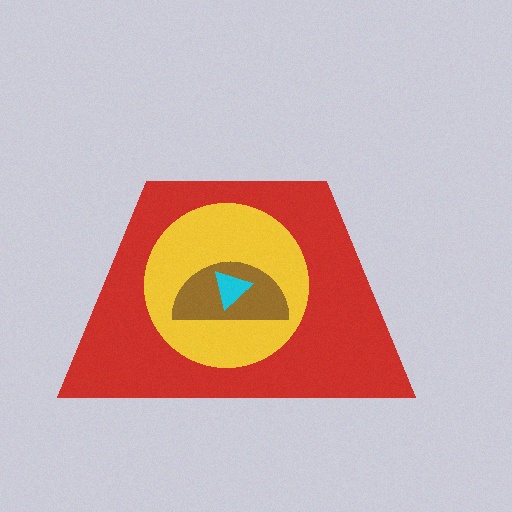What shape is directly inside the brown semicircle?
The cyan triangle.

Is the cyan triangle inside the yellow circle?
Yes.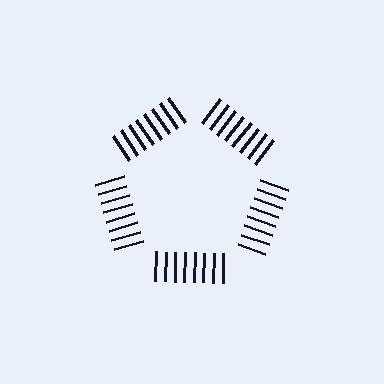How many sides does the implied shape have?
5 sides — the line-ends trace a pentagon.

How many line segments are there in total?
40 — 8 along each of the 5 edges.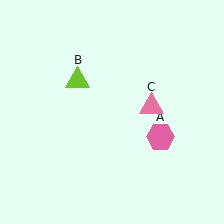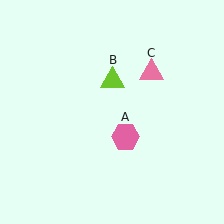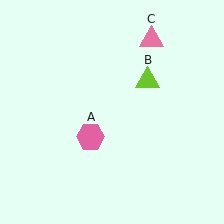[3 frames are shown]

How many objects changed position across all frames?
3 objects changed position: pink hexagon (object A), lime triangle (object B), pink triangle (object C).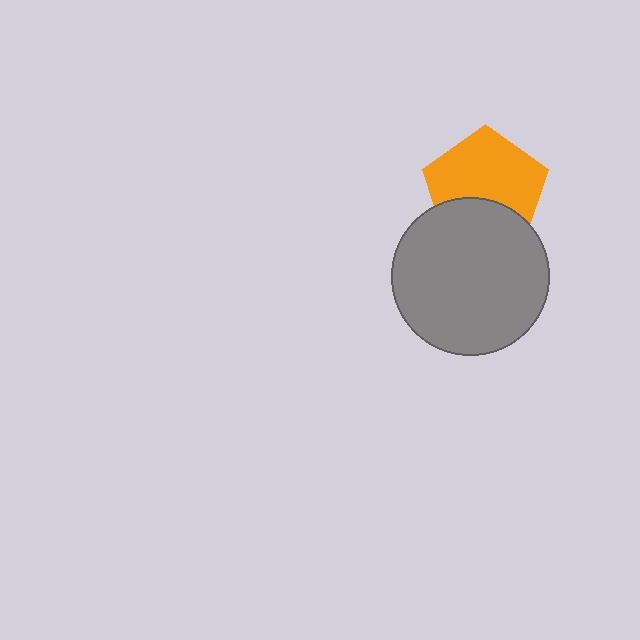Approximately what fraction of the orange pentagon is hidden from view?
Roughly 34% of the orange pentagon is hidden behind the gray circle.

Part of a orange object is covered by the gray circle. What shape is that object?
It is a pentagon.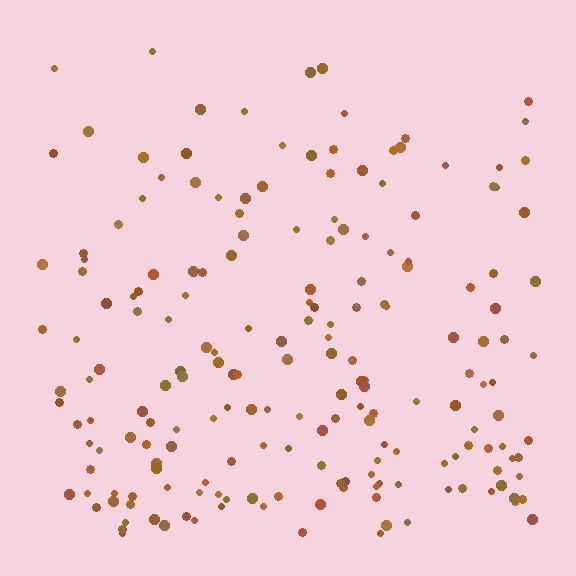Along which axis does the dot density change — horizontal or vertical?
Vertical.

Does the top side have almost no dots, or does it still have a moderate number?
Still a moderate number, just noticeably fewer than the bottom.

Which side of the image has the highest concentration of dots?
The bottom.